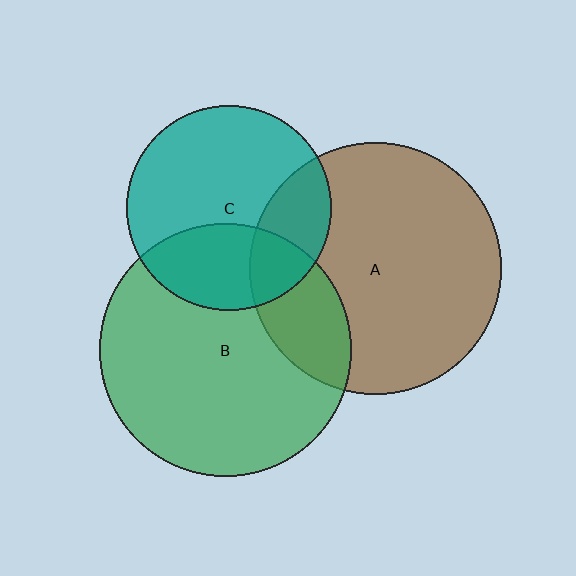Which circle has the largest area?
Circle B (green).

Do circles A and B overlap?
Yes.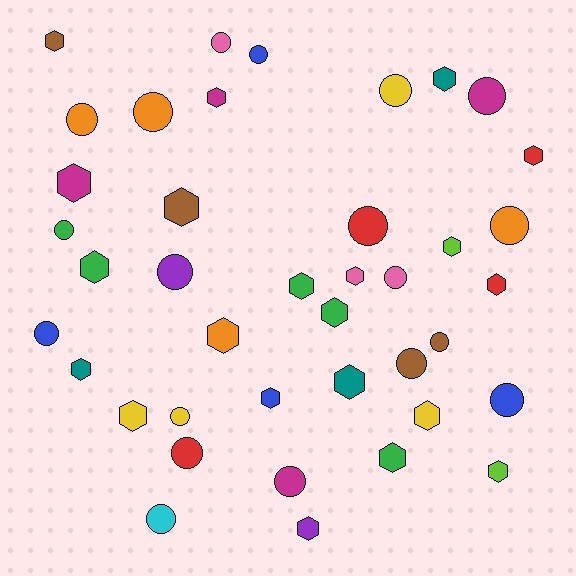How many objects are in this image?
There are 40 objects.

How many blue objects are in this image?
There are 4 blue objects.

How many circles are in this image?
There are 19 circles.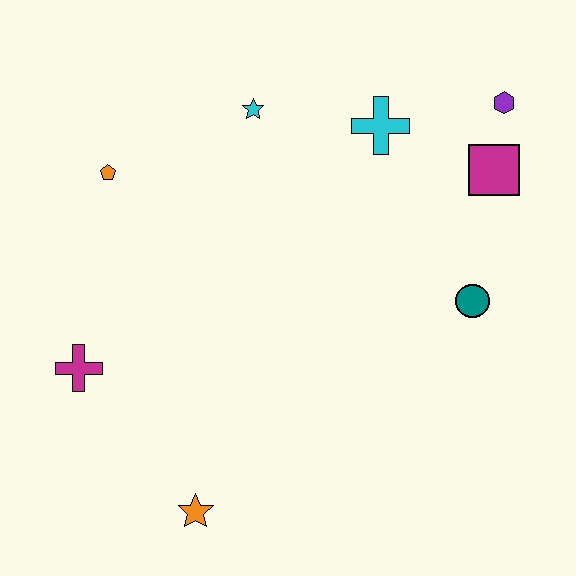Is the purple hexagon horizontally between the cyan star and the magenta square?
No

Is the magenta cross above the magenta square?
No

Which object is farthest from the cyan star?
The orange star is farthest from the cyan star.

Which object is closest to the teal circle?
The magenta square is closest to the teal circle.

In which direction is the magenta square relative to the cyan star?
The magenta square is to the right of the cyan star.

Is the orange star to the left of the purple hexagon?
Yes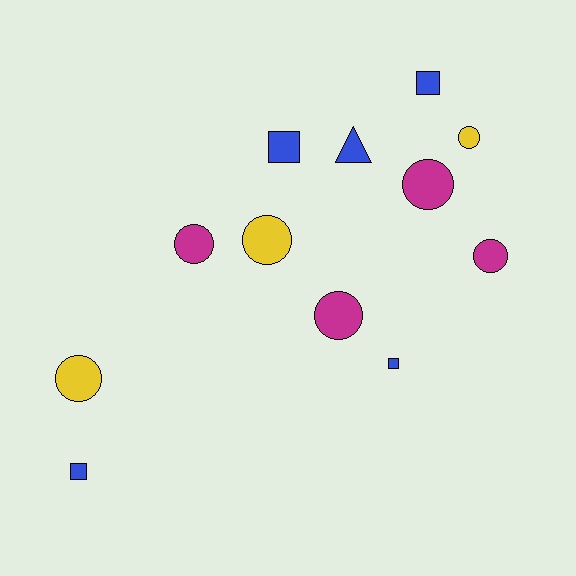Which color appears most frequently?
Blue, with 5 objects.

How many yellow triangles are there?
There are no yellow triangles.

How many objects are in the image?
There are 12 objects.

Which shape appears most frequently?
Circle, with 7 objects.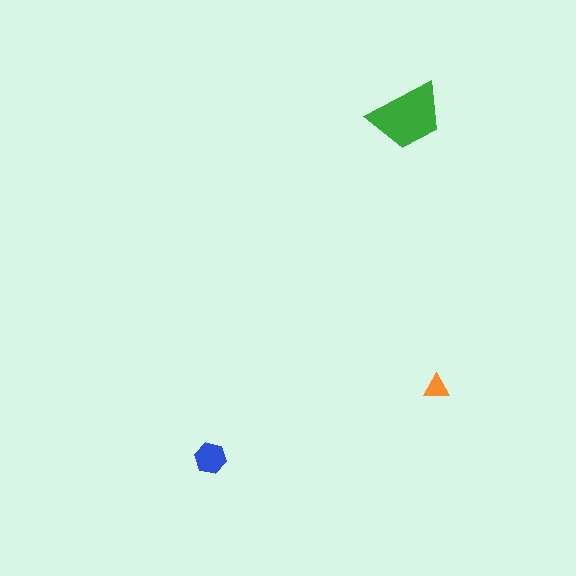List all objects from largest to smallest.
The green trapezoid, the blue hexagon, the orange triangle.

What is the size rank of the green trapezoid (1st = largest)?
1st.